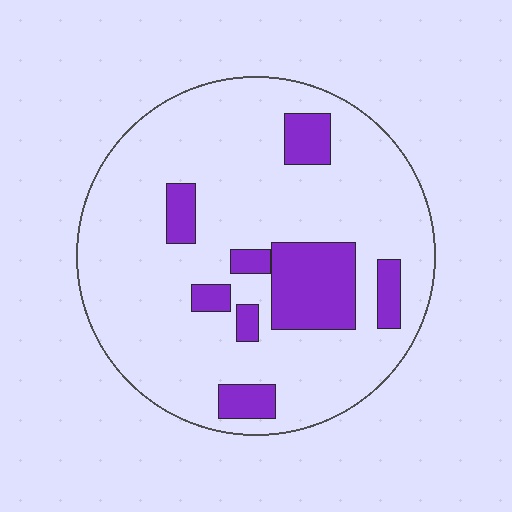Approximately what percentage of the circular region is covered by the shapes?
Approximately 20%.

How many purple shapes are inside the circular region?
8.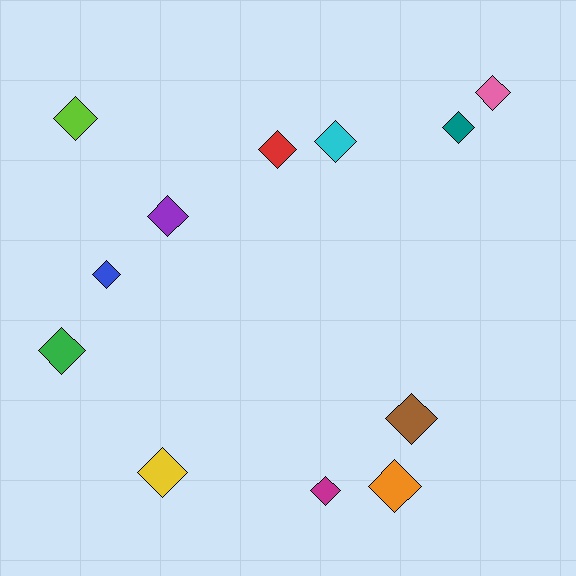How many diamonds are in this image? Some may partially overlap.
There are 12 diamonds.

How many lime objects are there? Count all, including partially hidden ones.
There is 1 lime object.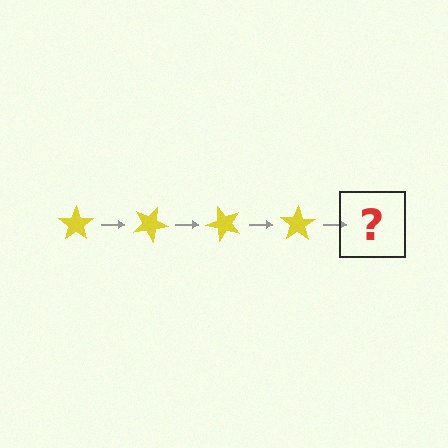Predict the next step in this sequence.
The next step is a yellow star rotated 100 degrees.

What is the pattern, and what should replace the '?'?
The pattern is that the star rotates 25 degrees each step. The '?' should be a yellow star rotated 100 degrees.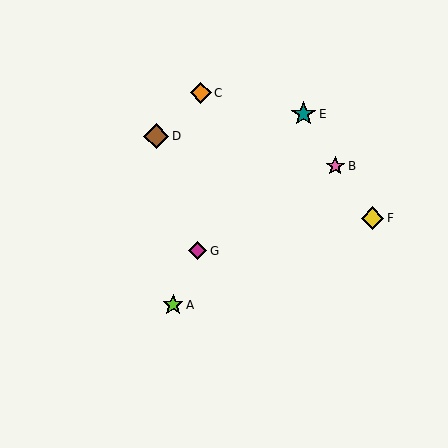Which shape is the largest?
The brown diamond (labeled D) is the largest.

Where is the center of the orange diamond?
The center of the orange diamond is at (201, 93).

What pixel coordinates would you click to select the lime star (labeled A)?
Click at (173, 305) to select the lime star A.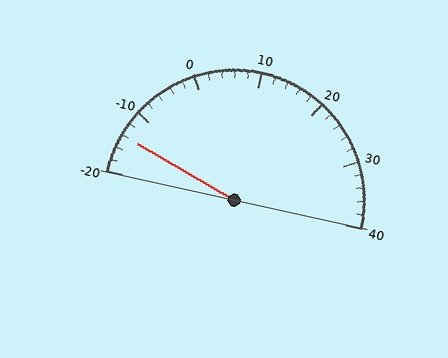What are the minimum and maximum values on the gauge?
The gauge ranges from -20 to 40.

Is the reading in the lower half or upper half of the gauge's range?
The reading is in the lower half of the range (-20 to 40).